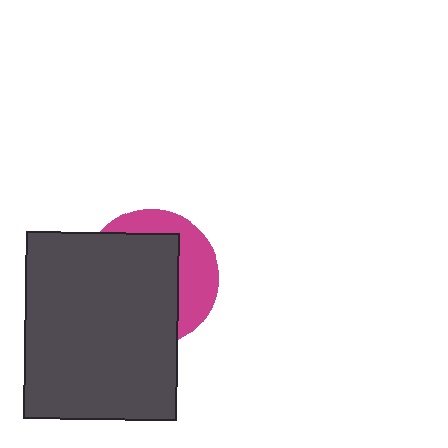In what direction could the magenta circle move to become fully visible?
The magenta circle could move right. That would shift it out from behind the dark gray rectangle entirely.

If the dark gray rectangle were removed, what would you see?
You would see the complete magenta circle.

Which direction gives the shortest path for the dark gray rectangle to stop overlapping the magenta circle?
Moving left gives the shortest separation.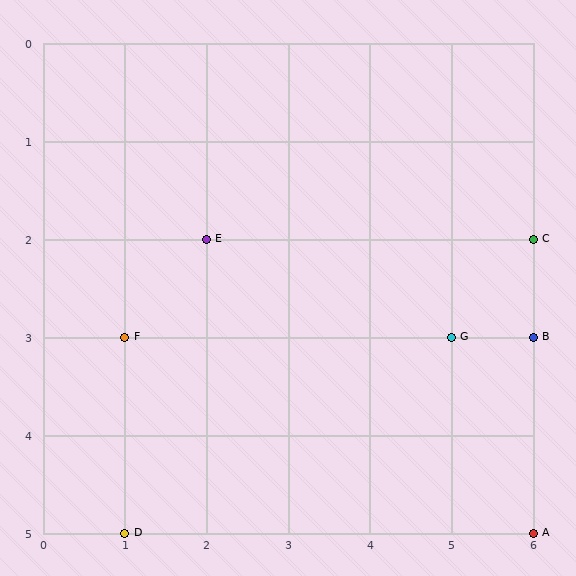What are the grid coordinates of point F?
Point F is at grid coordinates (1, 3).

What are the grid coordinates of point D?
Point D is at grid coordinates (1, 5).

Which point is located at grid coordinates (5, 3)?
Point G is at (5, 3).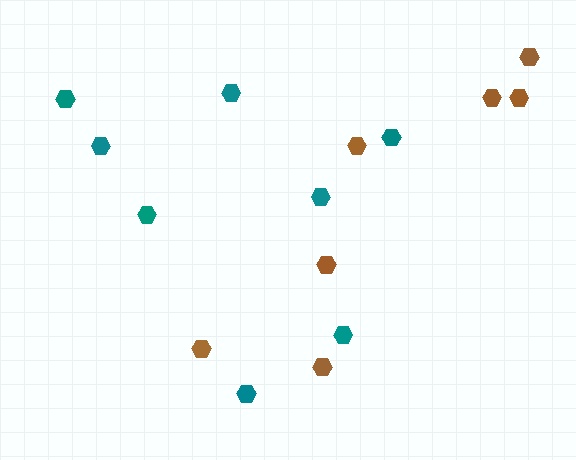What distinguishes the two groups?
There are 2 groups: one group of teal hexagons (8) and one group of brown hexagons (7).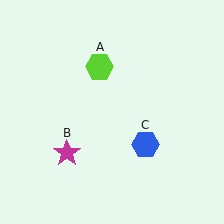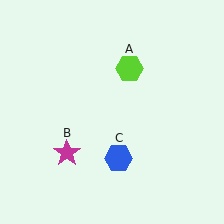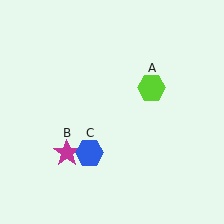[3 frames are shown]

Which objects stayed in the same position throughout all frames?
Magenta star (object B) remained stationary.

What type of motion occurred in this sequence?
The lime hexagon (object A), blue hexagon (object C) rotated clockwise around the center of the scene.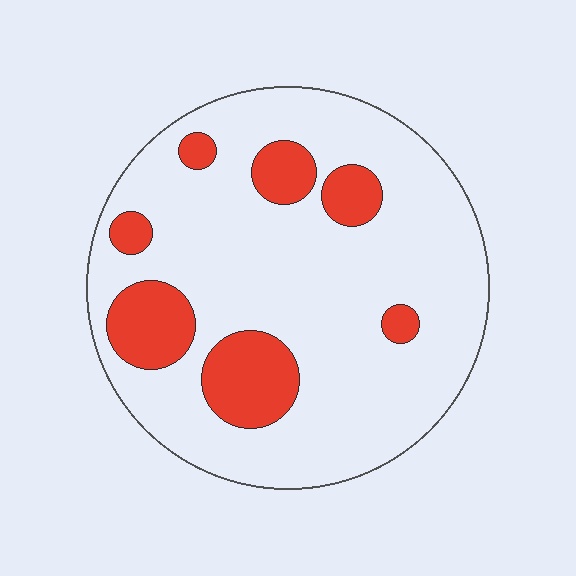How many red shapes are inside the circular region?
7.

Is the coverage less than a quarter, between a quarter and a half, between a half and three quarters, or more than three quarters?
Less than a quarter.